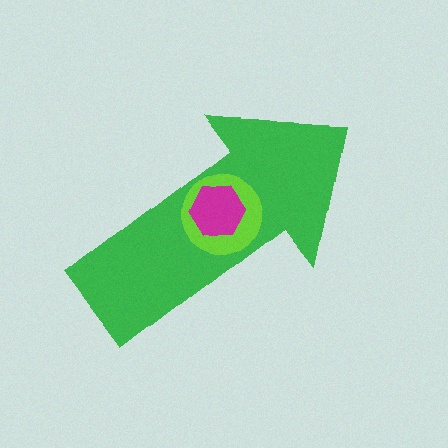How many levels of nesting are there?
3.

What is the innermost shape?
The magenta hexagon.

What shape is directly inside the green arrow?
The lime circle.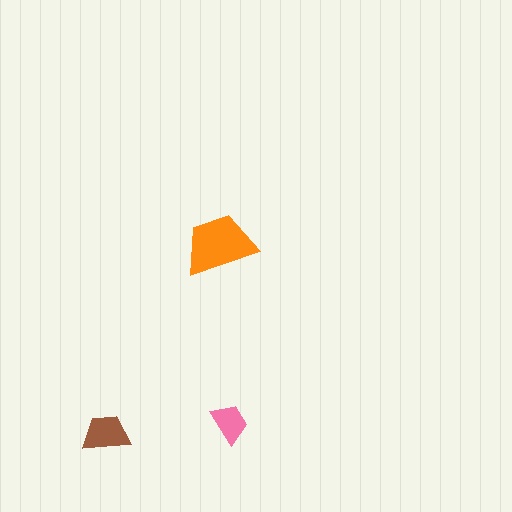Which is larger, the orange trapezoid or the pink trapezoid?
The orange one.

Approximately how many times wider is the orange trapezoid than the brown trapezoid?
About 1.5 times wider.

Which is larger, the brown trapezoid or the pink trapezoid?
The brown one.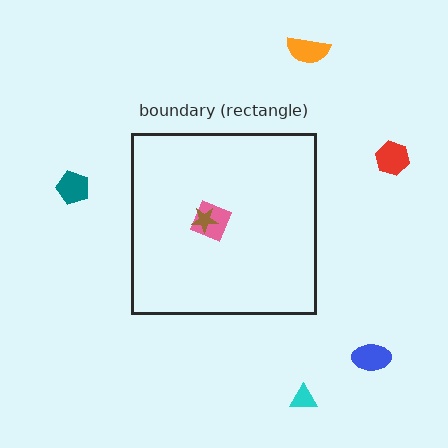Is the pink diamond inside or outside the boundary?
Inside.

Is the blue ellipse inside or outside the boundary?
Outside.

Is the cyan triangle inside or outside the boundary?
Outside.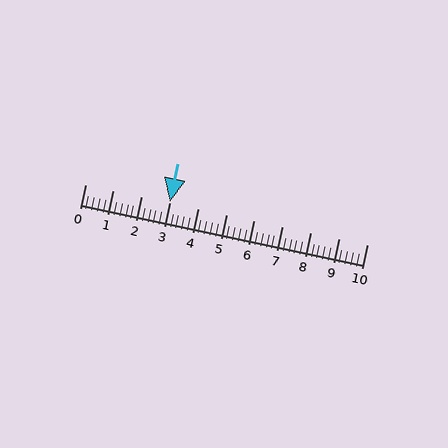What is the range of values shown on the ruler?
The ruler shows values from 0 to 10.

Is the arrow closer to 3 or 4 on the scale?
The arrow is closer to 3.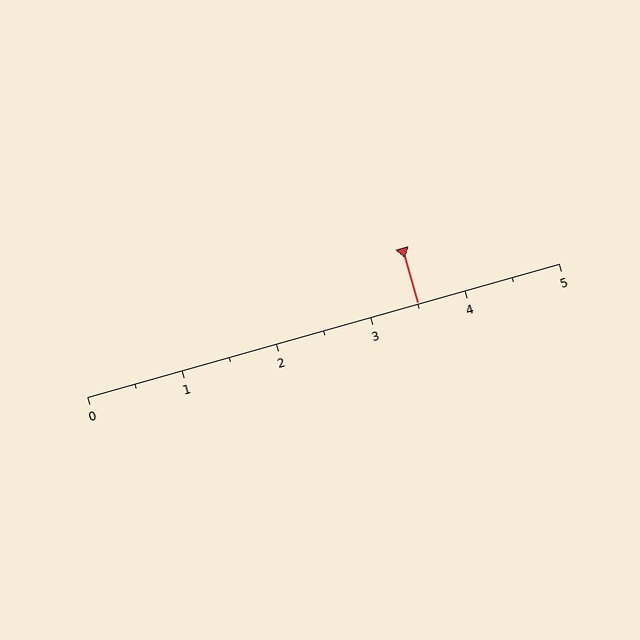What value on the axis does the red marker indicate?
The marker indicates approximately 3.5.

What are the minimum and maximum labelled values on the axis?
The axis runs from 0 to 5.